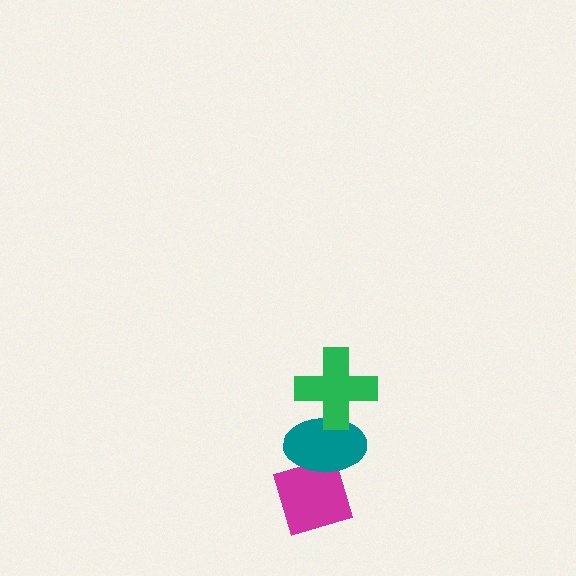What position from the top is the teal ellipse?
The teal ellipse is 2nd from the top.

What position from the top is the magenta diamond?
The magenta diamond is 3rd from the top.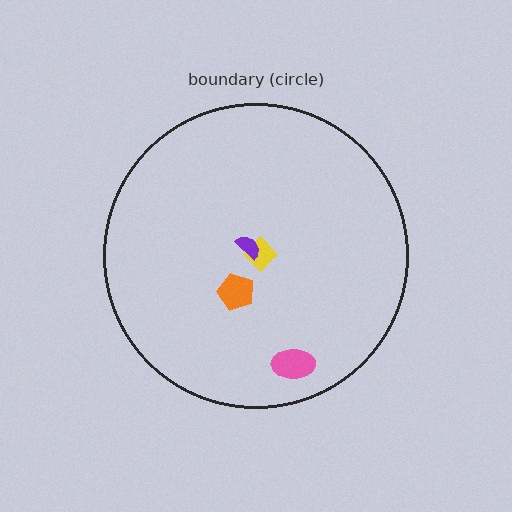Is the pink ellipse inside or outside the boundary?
Inside.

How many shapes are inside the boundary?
4 inside, 0 outside.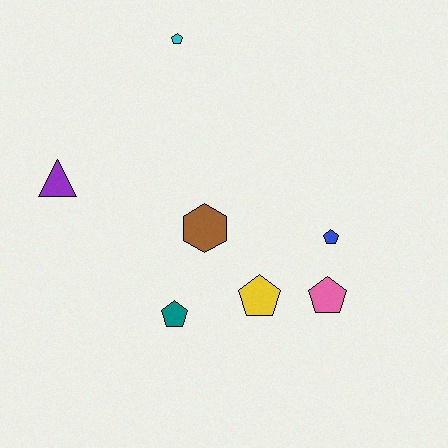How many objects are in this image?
There are 7 objects.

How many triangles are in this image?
There is 1 triangle.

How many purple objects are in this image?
There is 1 purple object.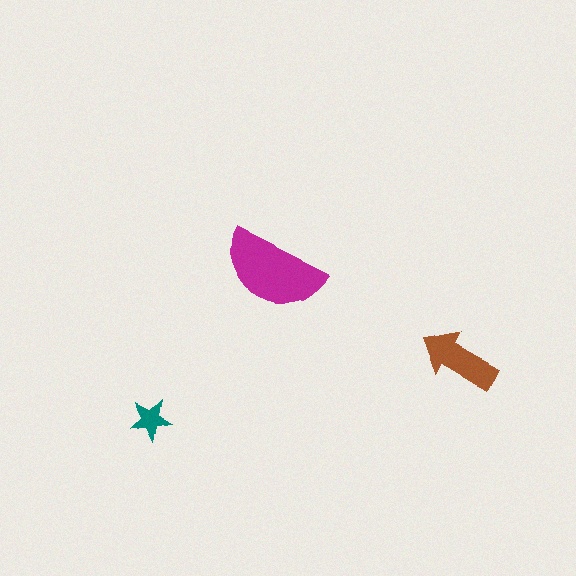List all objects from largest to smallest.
The magenta semicircle, the brown arrow, the teal star.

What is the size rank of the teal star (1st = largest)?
3rd.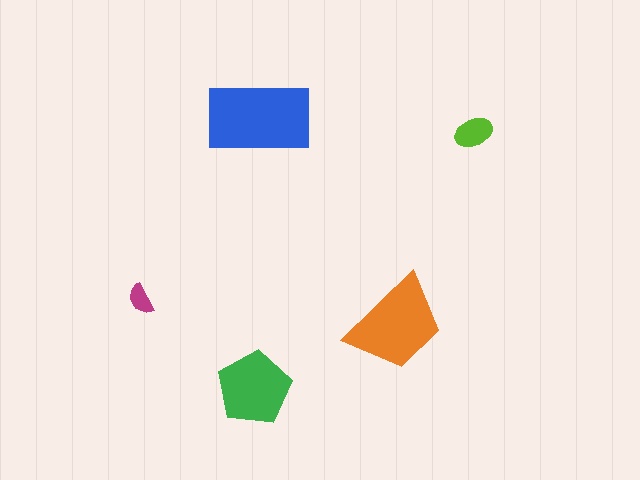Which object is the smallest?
The magenta semicircle.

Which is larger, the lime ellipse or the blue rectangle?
The blue rectangle.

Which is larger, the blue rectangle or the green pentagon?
The blue rectangle.